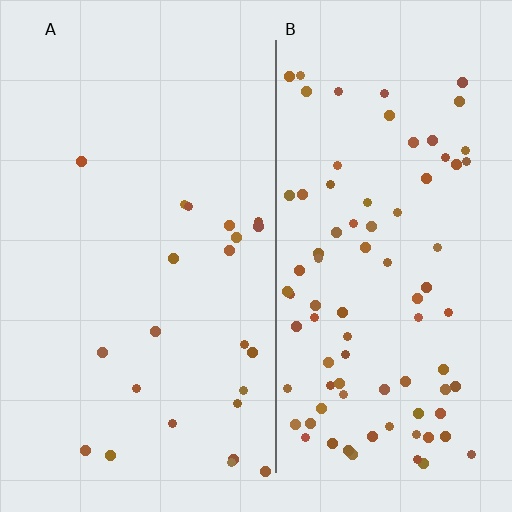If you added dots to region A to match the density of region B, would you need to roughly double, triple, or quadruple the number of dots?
Approximately quadruple.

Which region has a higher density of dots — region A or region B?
B (the right).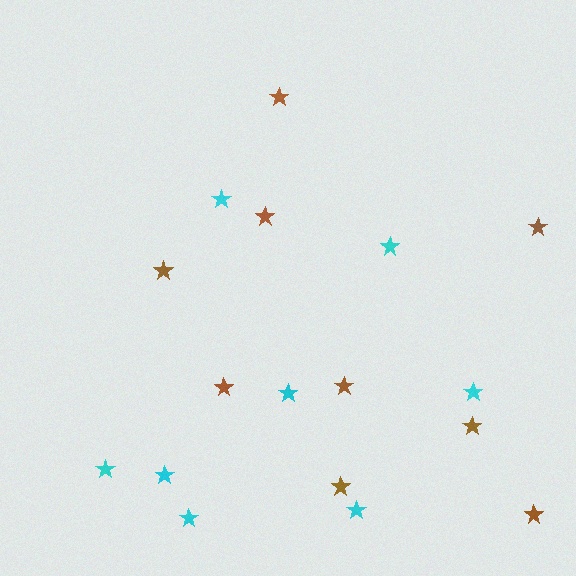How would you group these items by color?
There are 2 groups: one group of brown stars (9) and one group of cyan stars (8).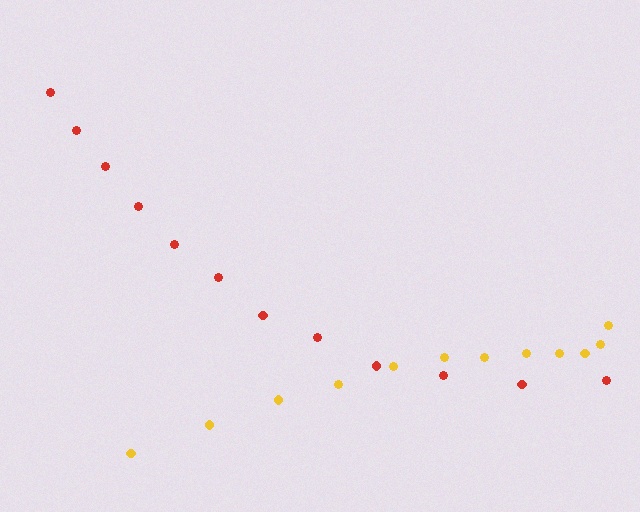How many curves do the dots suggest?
There are 2 distinct paths.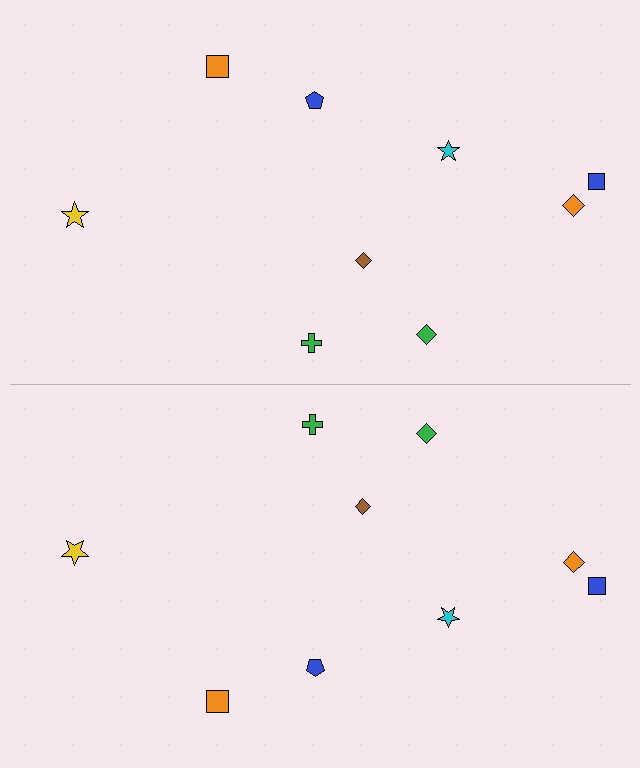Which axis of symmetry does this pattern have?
The pattern has a horizontal axis of symmetry running through the center of the image.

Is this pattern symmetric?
Yes, this pattern has bilateral (reflection) symmetry.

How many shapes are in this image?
There are 18 shapes in this image.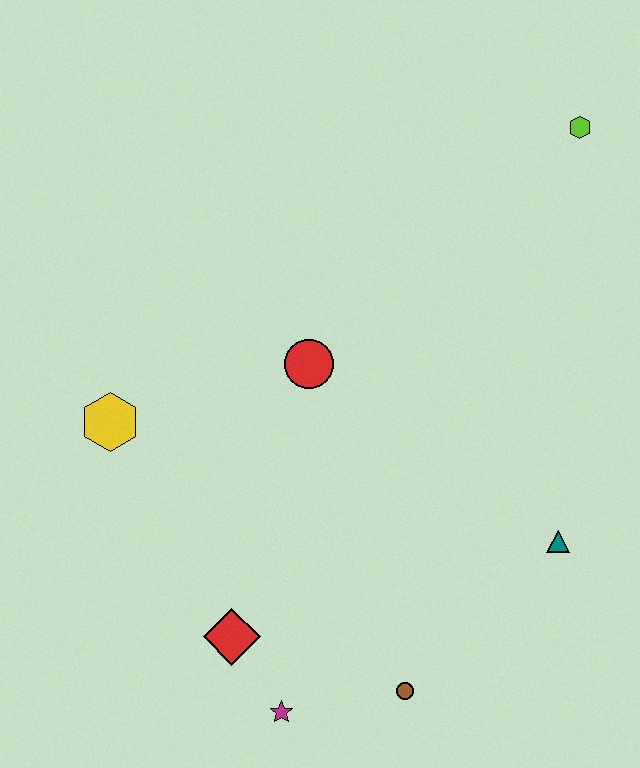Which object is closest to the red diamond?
The magenta star is closest to the red diamond.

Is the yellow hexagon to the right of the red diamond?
No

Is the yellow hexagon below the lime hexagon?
Yes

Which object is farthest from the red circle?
The lime hexagon is farthest from the red circle.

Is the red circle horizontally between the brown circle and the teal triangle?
No